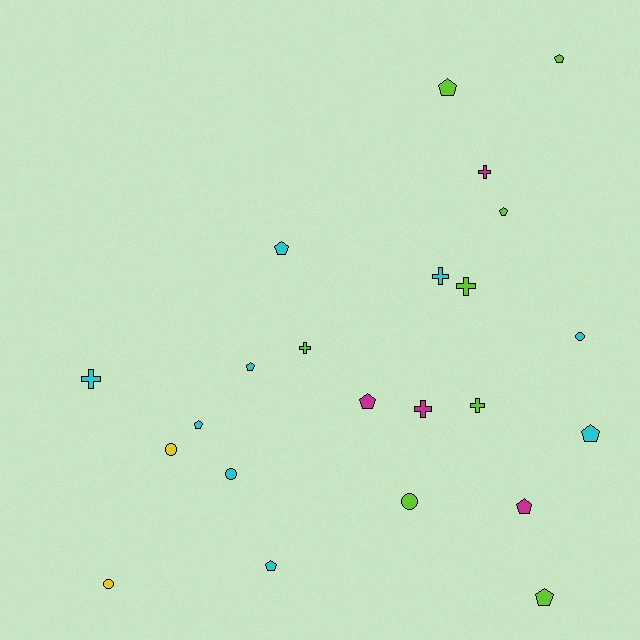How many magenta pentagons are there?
There are 2 magenta pentagons.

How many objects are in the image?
There are 23 objects.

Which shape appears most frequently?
Pentagon, with 11 objects.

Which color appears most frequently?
Cyan, with 9 objects.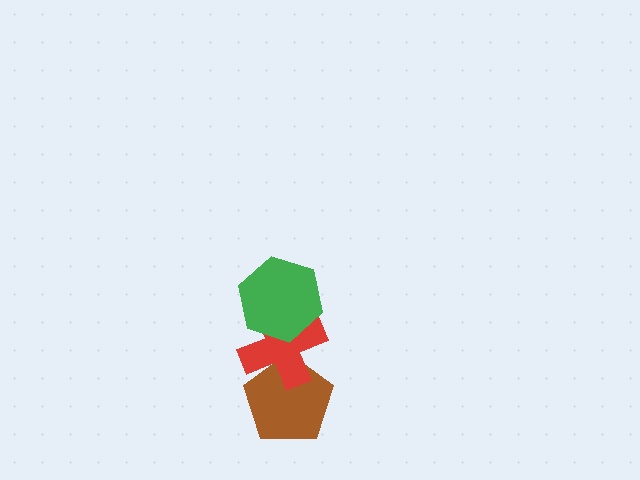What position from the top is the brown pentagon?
The brown pentagon is 3rd from the top.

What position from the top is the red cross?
The red cross is 2nd from the top.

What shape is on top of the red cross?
The green hexagon is on top of the red cross.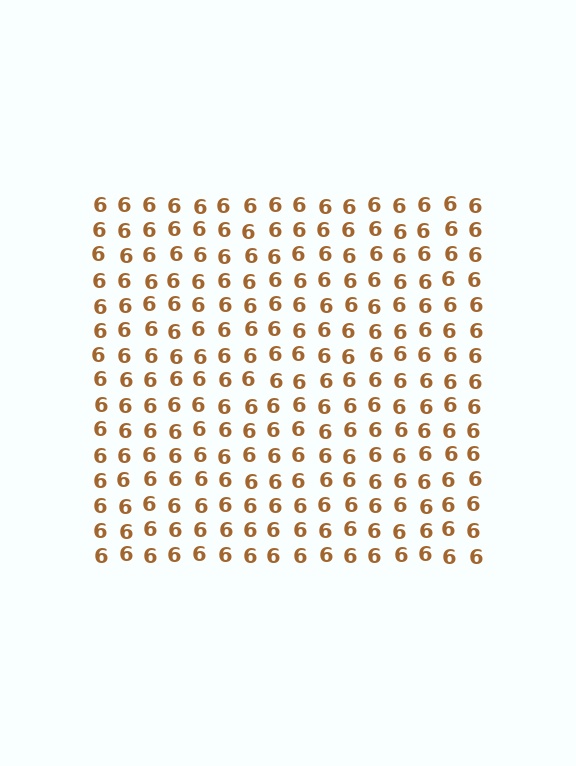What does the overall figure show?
The overall figure shows a square.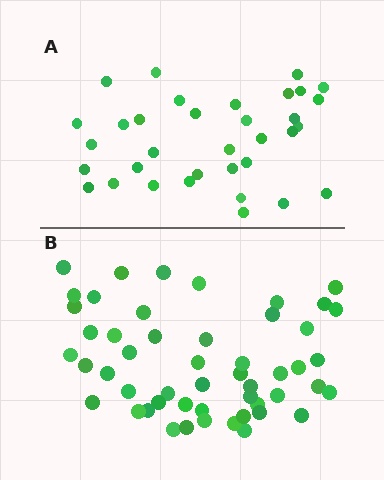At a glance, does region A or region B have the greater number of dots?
Region B (the bottom region) has more dots.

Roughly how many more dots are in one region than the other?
Region B has approximately 15 more dots than region A.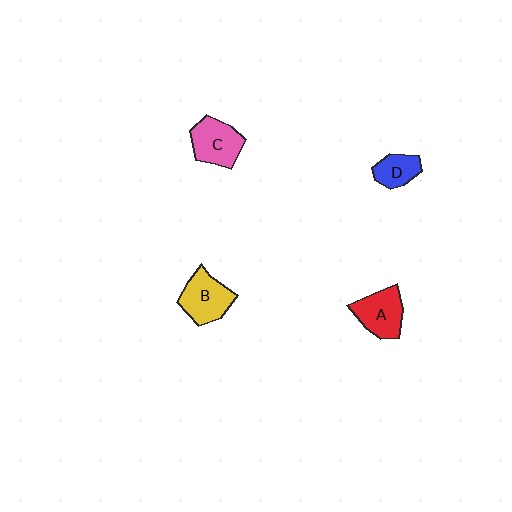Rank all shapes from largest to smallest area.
From largest to smallest: B (yellow), C (pink), A (red), D (blue).